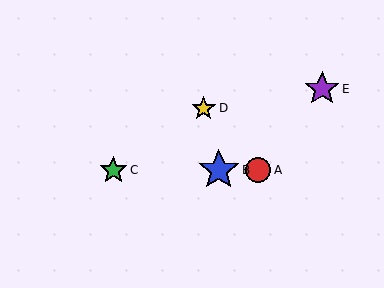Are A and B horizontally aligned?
Yes, both are at y≈170.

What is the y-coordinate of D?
Object D is at y≈108.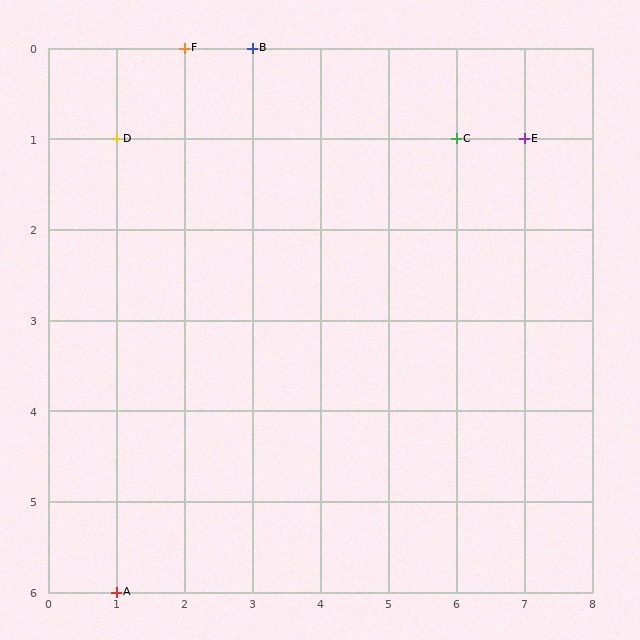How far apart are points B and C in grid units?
Points B and C are 3 columns and 1 row apart (about 3.2 grid units diagonally).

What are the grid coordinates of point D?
Point D is at grid coordinates (1, 1).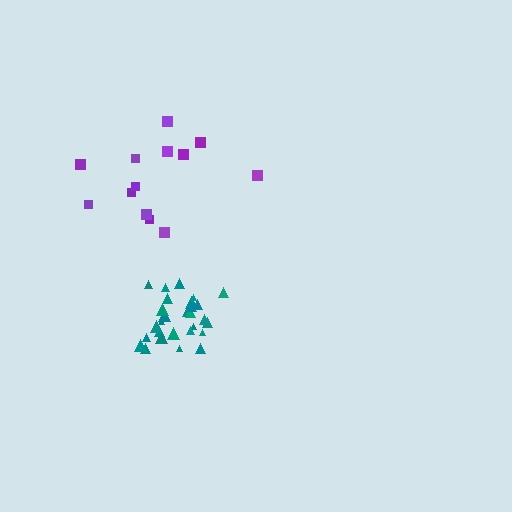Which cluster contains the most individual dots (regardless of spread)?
Teal (28).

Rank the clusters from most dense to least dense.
teal, purple.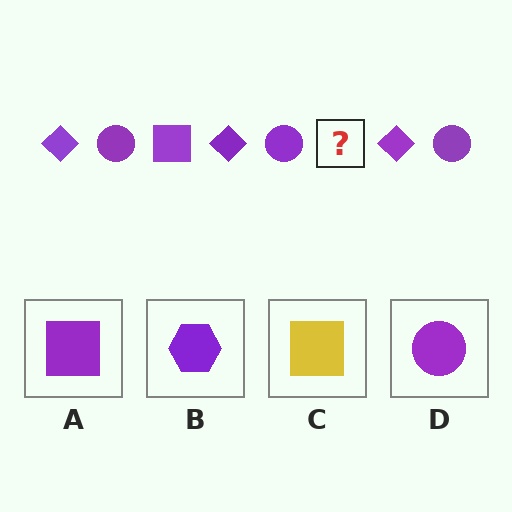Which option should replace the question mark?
Option A.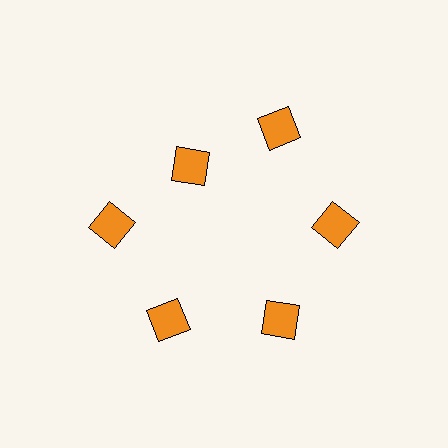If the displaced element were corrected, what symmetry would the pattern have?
It would have 6-fold rotational symmetry — the pattern would map onto itself every 60 degrees.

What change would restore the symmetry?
The symmetry would be restored by moving it outward, back onto the ring so that all 6 diamonds sit at equal angles and equal distance from the center.